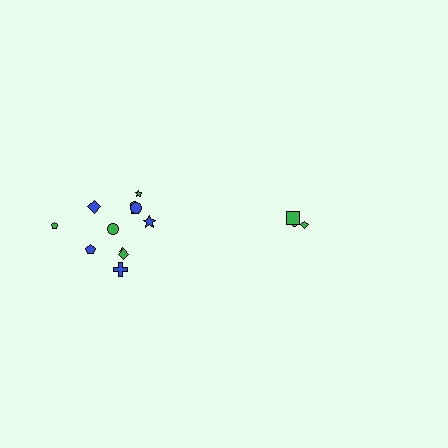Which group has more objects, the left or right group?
The left group.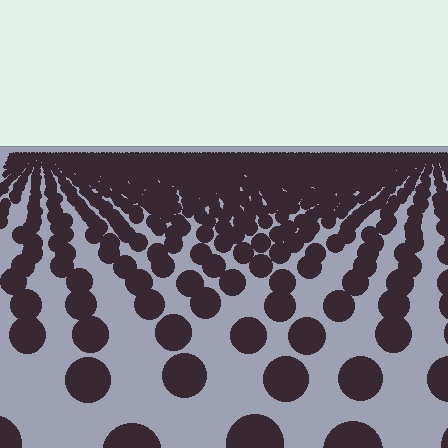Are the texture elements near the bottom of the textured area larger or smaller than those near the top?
Larger. Near the bottom, elements are closer to the viewer and appear at a bigger on-screen size.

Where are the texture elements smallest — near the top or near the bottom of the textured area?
Near the top.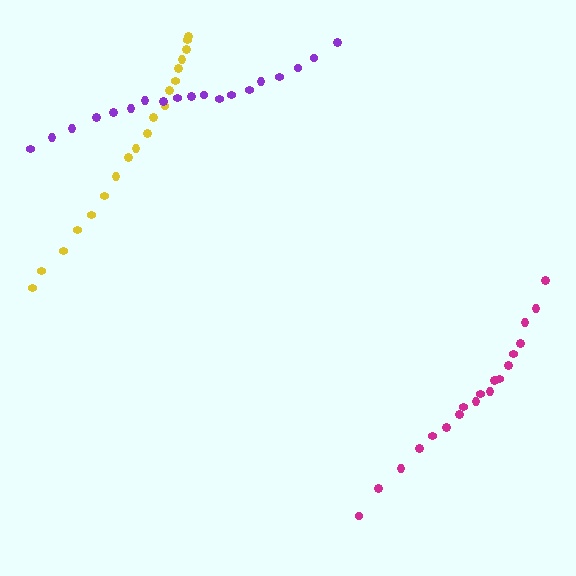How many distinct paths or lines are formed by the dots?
There are 3 distinct paths.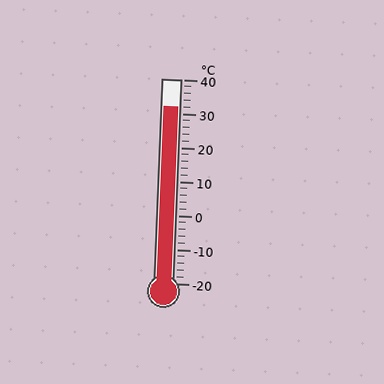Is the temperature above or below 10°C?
The temperature is above 10°C.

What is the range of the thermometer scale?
The thermometer scale ranges from -20°C to 40°C.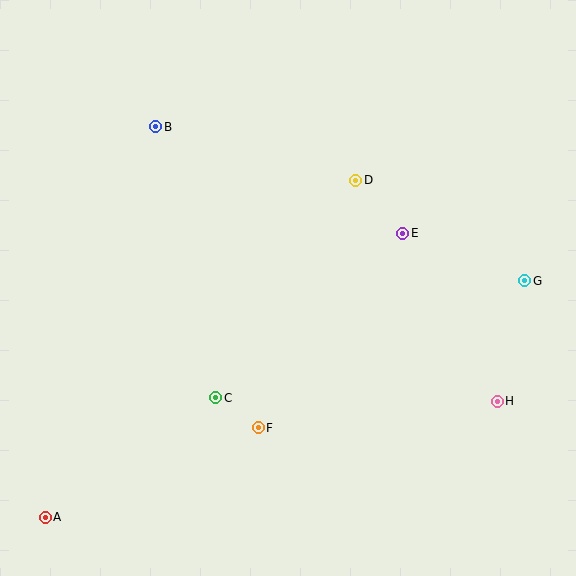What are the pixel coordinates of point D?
Point D is at (356, 180).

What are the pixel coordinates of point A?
Point A is at (45, 517).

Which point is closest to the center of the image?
Point E at (403, 233) is closest to the center.